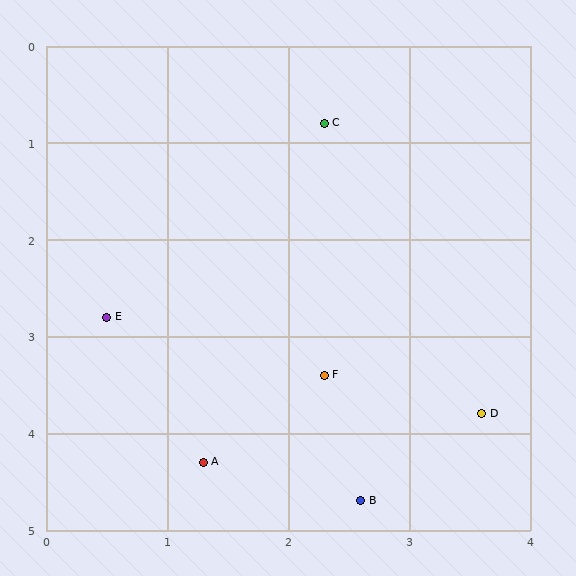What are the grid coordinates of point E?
Point E is at approximately (0.5, 2.8).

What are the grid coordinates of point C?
Point C is at approximately (2.3, 0.8).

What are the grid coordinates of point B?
Point B is at approximately (2.6, 4.7).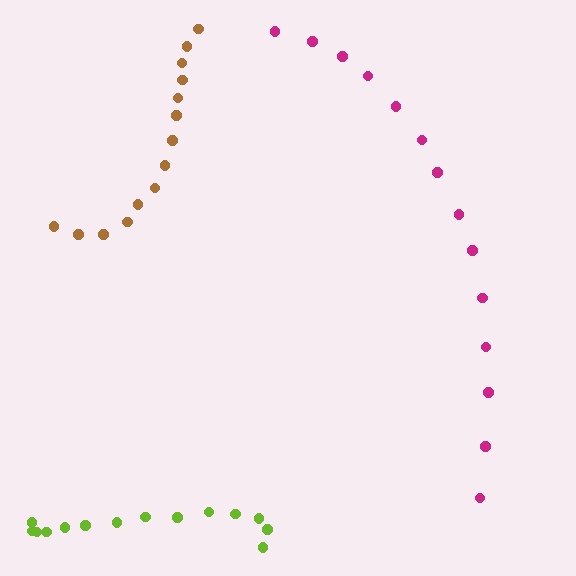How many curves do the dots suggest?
There are 3 distinct paths.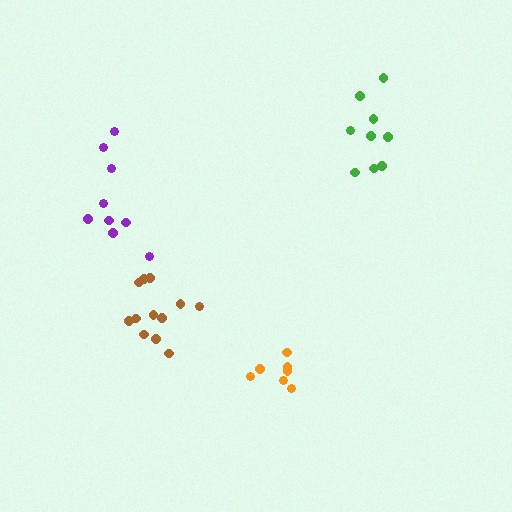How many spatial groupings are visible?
There are 4 spatial groupings.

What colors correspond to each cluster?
The clusters are colored: brown, orange, green, purple.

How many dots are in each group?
Group 1: 12 dots, Group 2: 7 dots, Group 3: 9 dots, Group 4: 9 dots (37 total).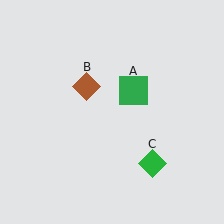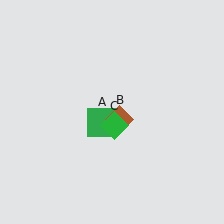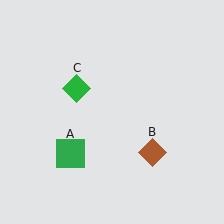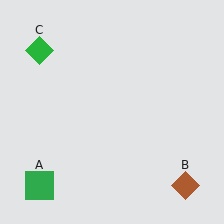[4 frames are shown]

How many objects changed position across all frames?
3 objects changed position: green square (object A), brown diamond (object B), green diamond (object C).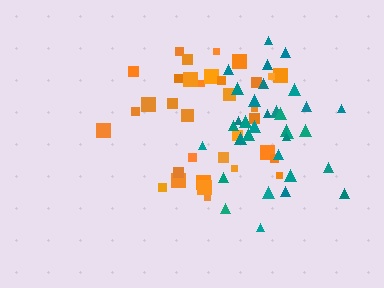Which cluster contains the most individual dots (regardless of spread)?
Orange (34).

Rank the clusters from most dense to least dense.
orange, teal.